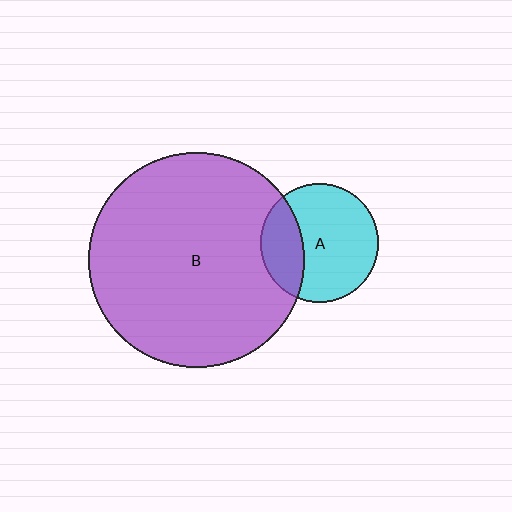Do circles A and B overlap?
Yes.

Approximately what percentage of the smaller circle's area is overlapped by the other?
Approximately 30%.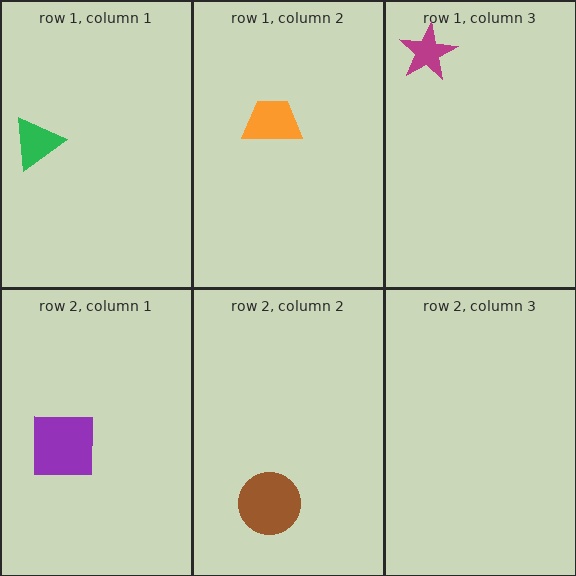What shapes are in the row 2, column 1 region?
The purple square.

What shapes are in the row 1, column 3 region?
The magenta star.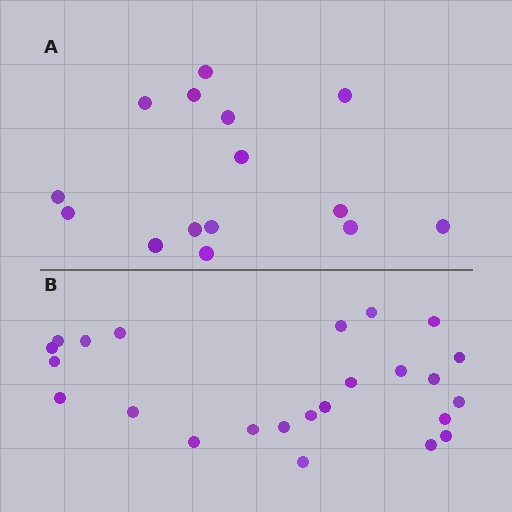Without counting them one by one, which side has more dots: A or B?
Region B (the bottom region) has more dots.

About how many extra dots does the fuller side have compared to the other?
Region B has roughly 8 or so more dots than region A.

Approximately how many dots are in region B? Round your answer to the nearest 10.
About 20 dots. (The exact count is 24, which rounds to 20.)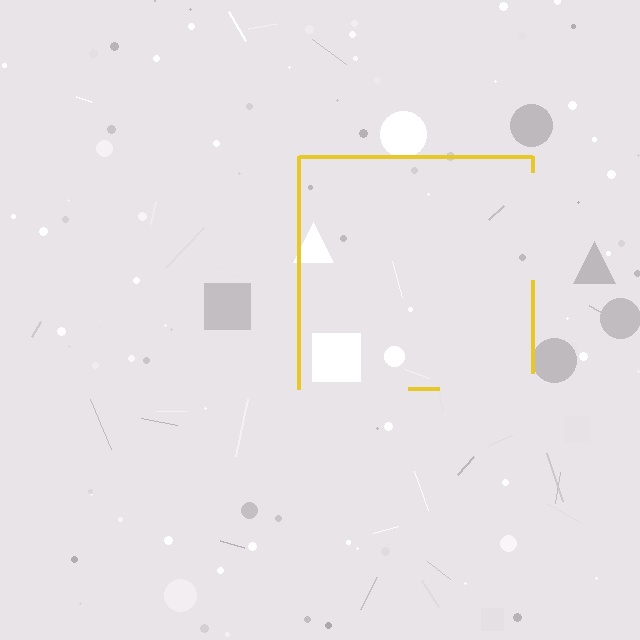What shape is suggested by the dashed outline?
The dashed outline suggests a square.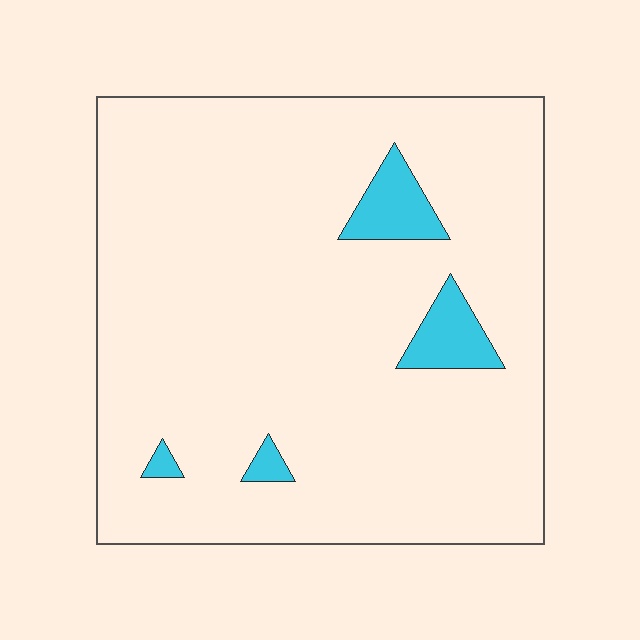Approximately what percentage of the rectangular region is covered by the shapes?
Approximately 5%.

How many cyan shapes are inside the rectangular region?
4.